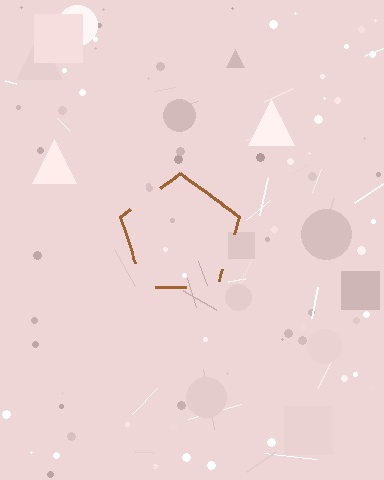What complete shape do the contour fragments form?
The contour fragments form a pentagon.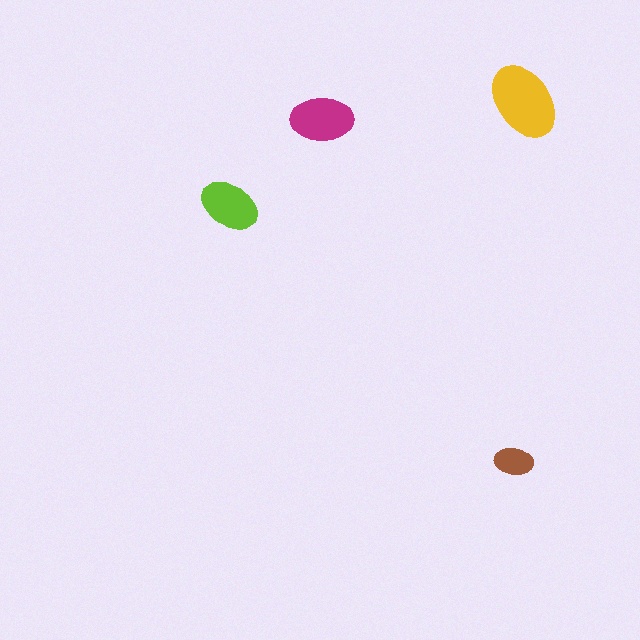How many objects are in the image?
There are 4 objects in the image.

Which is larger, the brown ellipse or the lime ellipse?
The lime one.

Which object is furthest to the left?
The lime ellipse is leftmost.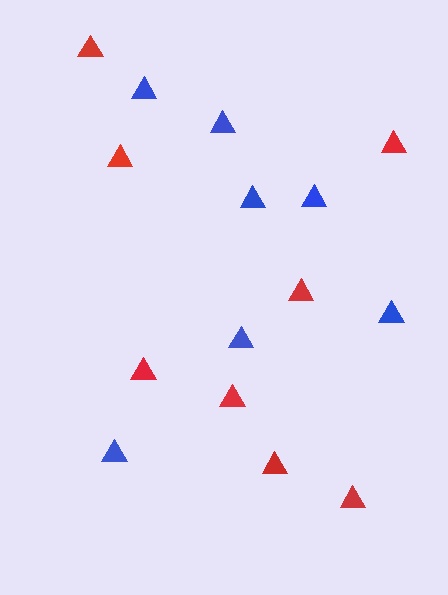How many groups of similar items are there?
There are 2 groups: one group of red triangles (8) and one group of blue triangles (7).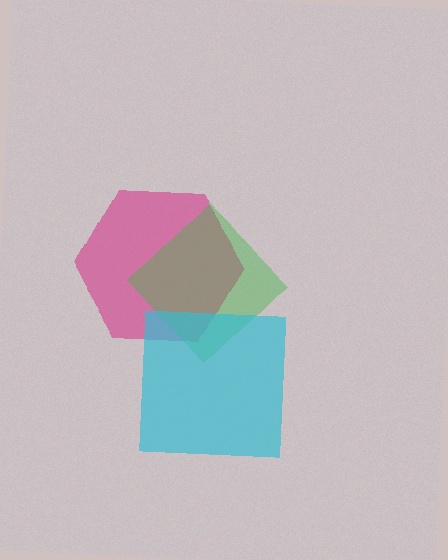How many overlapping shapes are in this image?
There are 3 overlapping shapes in the image.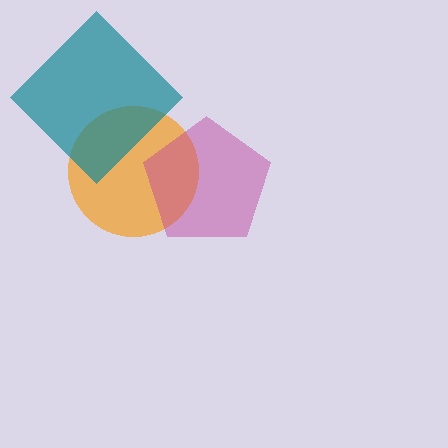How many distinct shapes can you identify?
There are 3 distinct shapes: an orange circle, a magenta pentagon, a teal diamond.